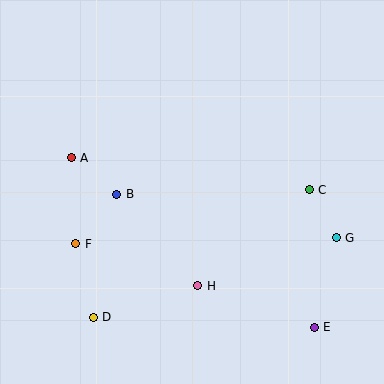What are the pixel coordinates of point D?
Point D is at (93, 317).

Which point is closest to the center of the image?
Point B at (117, 194) is closest to the center.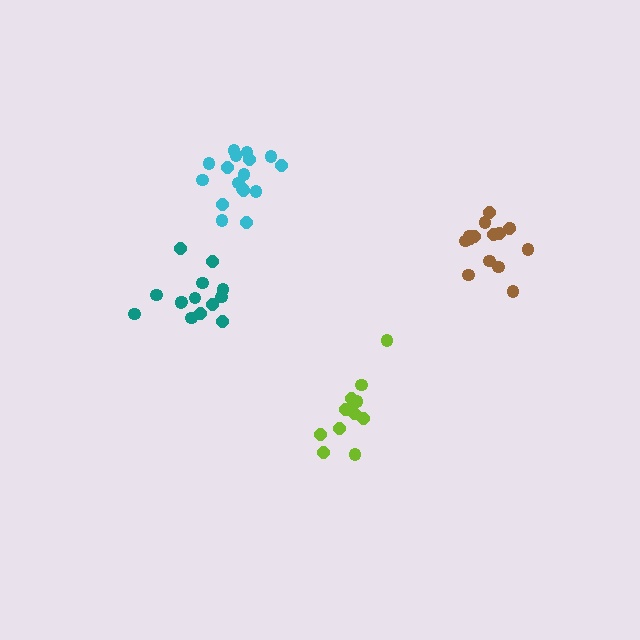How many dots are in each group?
Group 1: 15 dots, Group 2: 14 dots, Group 3: 17 dots, Group 4: 13 dots (59 total).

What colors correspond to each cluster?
The clusters are colored: brown, teal, cyan, lime.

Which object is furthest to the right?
The brown cluster is rightmost.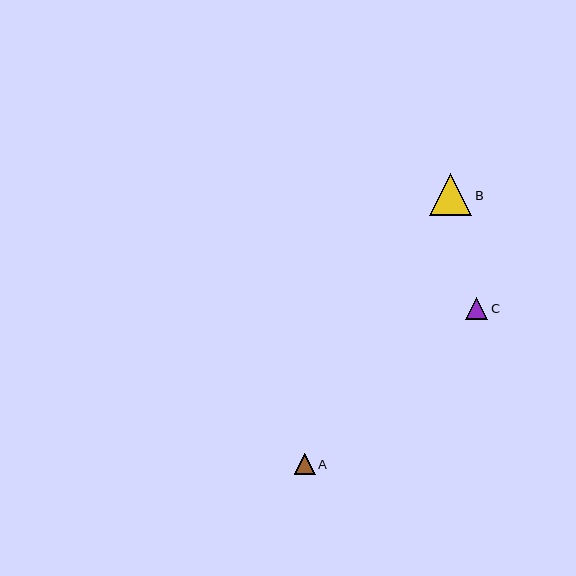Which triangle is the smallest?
Triangle A is the smallest with a size of approximately 20 pixels.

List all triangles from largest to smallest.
From largest to smallest: B, C, A.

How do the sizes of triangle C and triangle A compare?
Triangle C and triangle A are approximately the same size.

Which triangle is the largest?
Triangle B is the largest with a size of approximately 42 pixels.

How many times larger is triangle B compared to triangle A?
Triangle B is approximately 2.1 times the size of triangle A.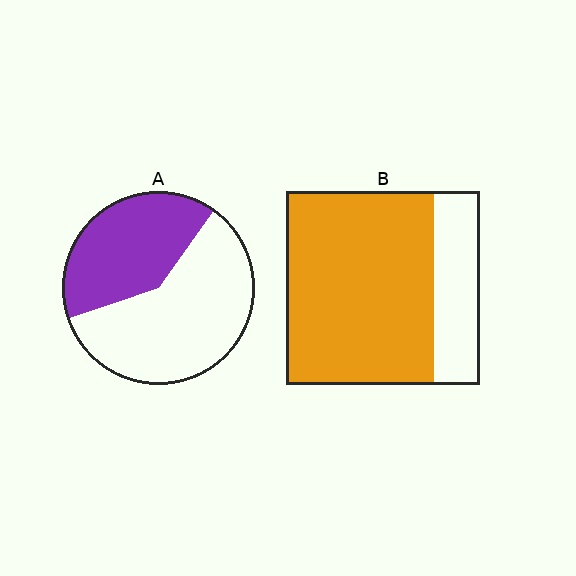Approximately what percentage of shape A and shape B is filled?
A is approximately 40% and B is approximately 75%.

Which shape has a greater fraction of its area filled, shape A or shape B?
Shape B.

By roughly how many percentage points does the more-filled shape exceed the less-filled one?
By roughly 35 percentage points (B over A).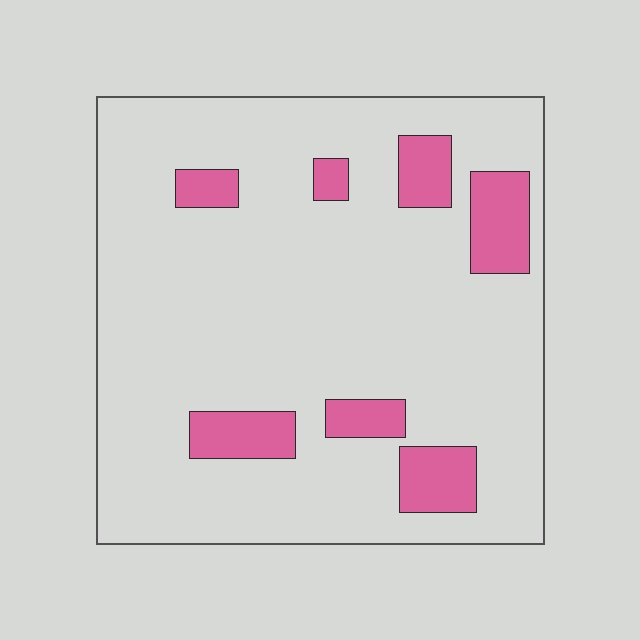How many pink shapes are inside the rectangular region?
7.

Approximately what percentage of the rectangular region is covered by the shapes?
Approximately 15%.